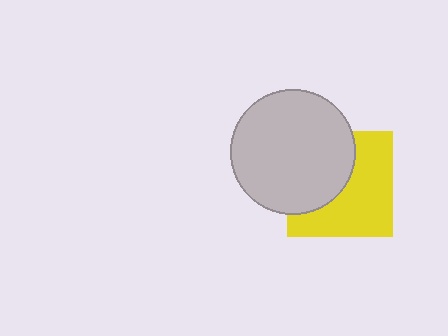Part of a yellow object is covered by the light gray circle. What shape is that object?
It is a square.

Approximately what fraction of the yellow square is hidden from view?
Roughly 43% of the yellow square is hidden behind the light gray circle.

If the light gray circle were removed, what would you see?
You would see the complete yellow square.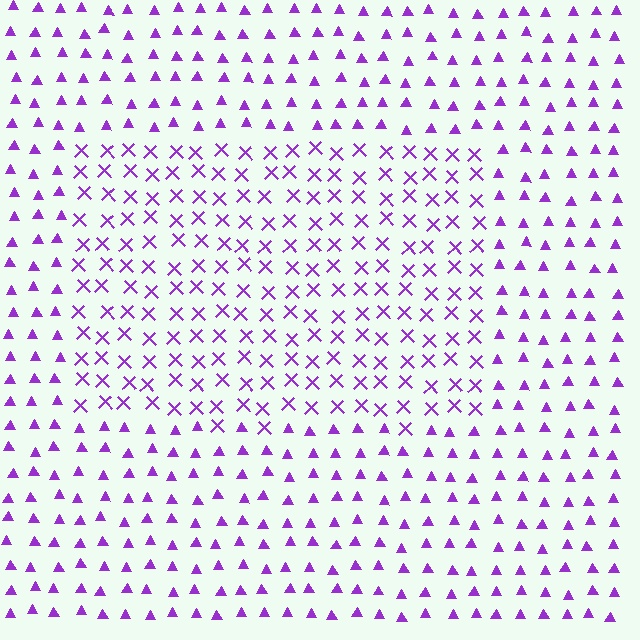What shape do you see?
I see a rectangle.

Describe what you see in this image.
The image is filled with small purple elements arranged in a uniform grid. A rectangle-shaped region contains X marks, while the surrounding area contains triangles. The boundary is defined purely by the change in element shape.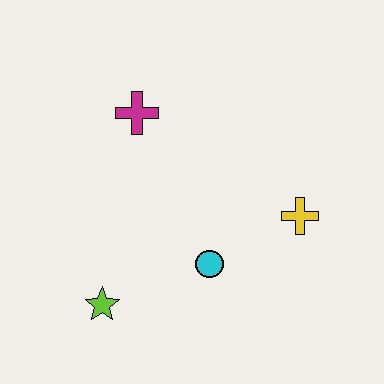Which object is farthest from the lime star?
The yellow cross is farthest from the lime star.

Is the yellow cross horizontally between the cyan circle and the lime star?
No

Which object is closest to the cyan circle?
The yellow cross is closest to the cyan circle.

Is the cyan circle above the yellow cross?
No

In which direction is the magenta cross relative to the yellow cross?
The magenta cross is to the left of the yellow cross.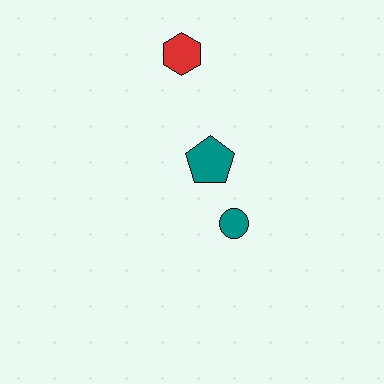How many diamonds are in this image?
There are no diamonds.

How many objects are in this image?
There are 3 objects.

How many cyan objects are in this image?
There are no cyan objects.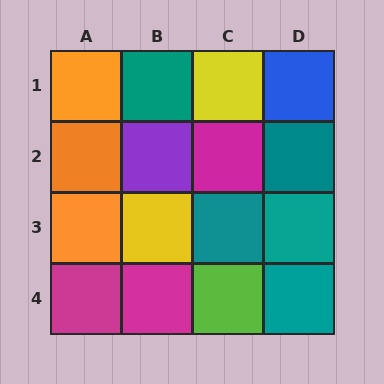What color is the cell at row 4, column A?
Magenta.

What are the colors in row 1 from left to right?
Orange, teal, yellow, blue.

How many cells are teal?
5 cells are teal.